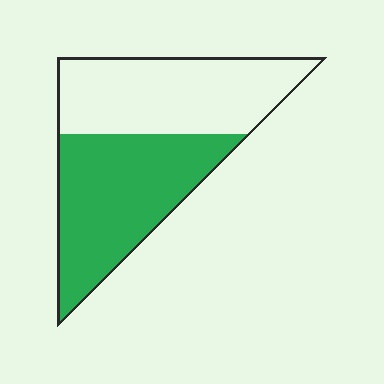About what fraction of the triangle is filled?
About one half (1/2).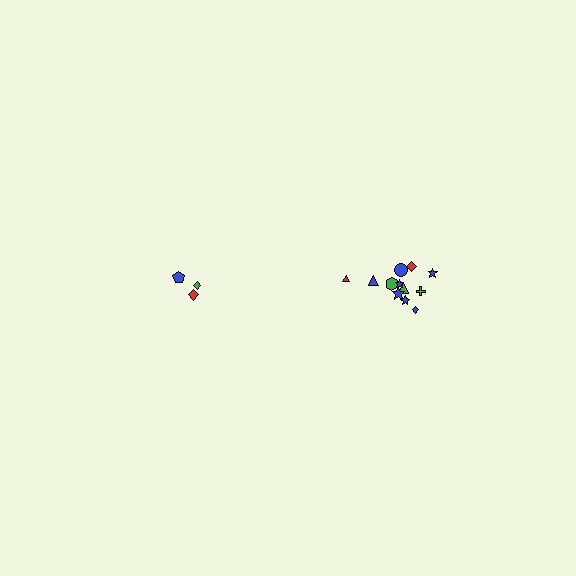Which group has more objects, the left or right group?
The right group.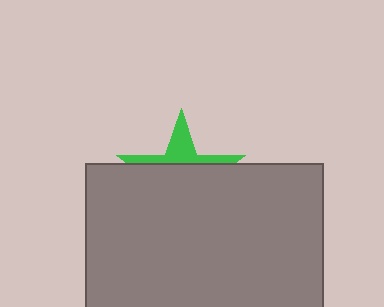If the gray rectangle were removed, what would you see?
You would see the complete green star.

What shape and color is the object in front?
The object in front is a gray rectangle.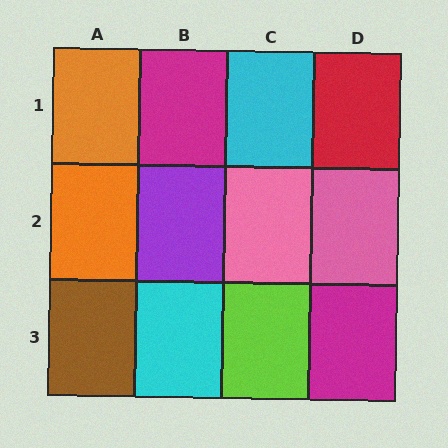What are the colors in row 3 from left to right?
Brown, cyan, lime, magenta.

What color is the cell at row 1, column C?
Cyan.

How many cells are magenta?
2 cells are magenta.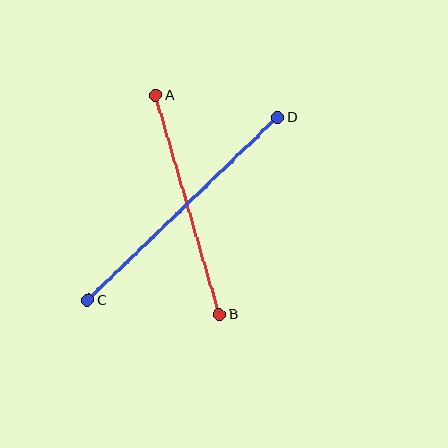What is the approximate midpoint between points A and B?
The midpoint is at approximately (188, 205) pixels.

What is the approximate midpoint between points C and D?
The midpoint is at approximately (182, 209) pixels.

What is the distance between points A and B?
The distance is approximately 228 pixels.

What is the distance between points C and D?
The distance is approximately 263 pixels.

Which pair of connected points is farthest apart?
Points C and D are farthest apart.